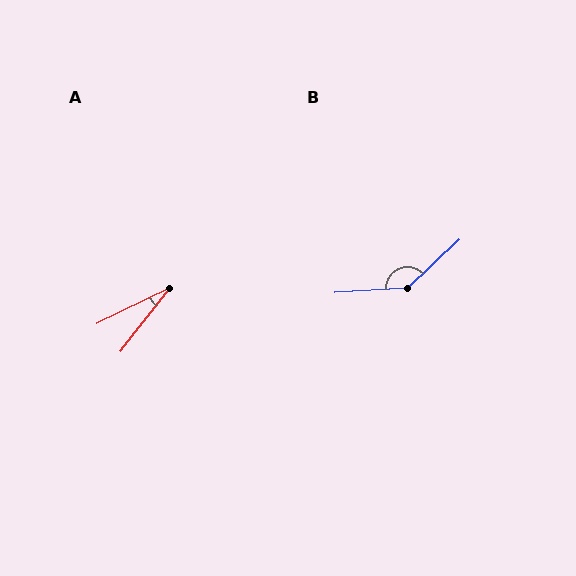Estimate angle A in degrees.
Approximately 26 degrees.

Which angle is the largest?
B, at approximately 141 degrees.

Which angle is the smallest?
A, at approximately 26 degrees.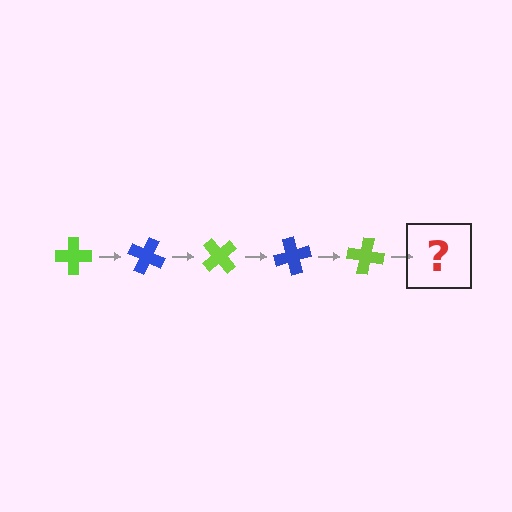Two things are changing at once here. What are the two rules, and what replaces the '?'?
The two rules are that it rotates 25 degrees each step and the color cycles through lime and blue. The '?' should be a blue cross, rotated 125 degrees from the start.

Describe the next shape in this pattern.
It should be a blue cross, rotated 125 degrees from the start.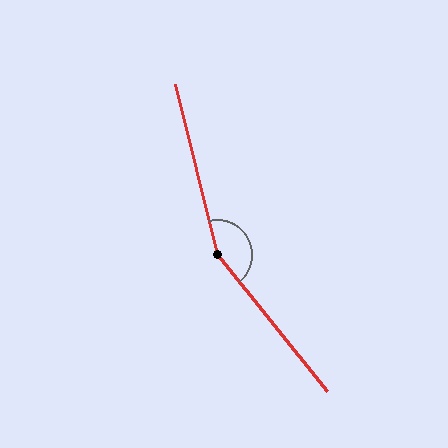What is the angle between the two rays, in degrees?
Approximately 155 degrees.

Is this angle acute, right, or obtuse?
It is obtuse.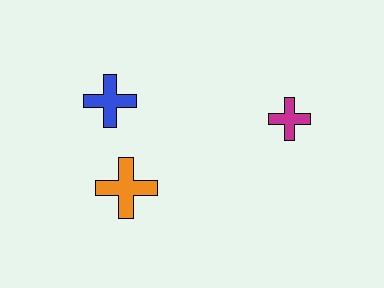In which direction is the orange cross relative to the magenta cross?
The orange cross is to the left of the magenta cross.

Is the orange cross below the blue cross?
Yes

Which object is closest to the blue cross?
The orange cross is closest to the blue cross.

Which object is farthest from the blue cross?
The magenta cross is farthest from the blue cross.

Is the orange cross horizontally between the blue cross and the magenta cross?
Yes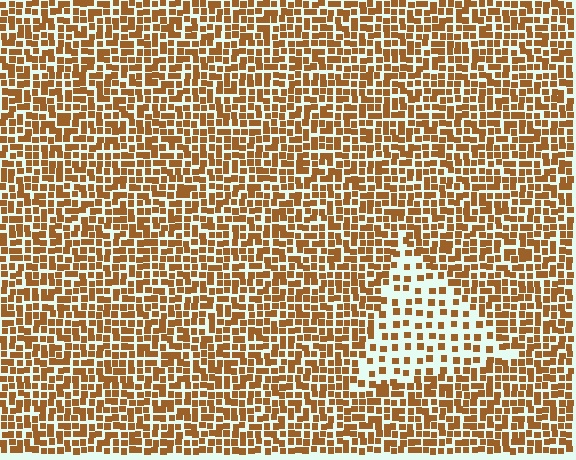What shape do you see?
I see a triangle.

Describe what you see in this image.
The image contains small brown elements arranged at two different densities. A triangle-shaped region is visible where the elements are less densely packed than the surrounding area.